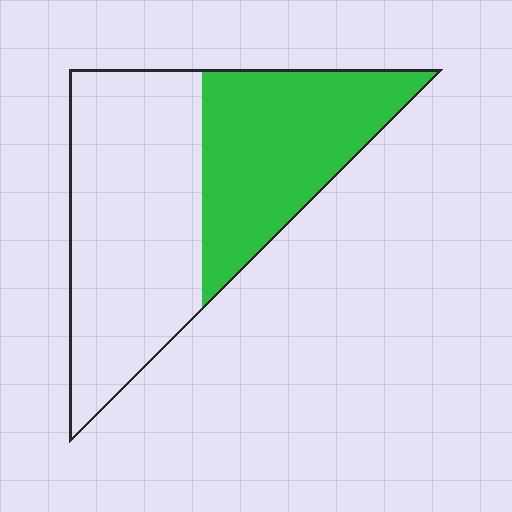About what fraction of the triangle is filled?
About two fifths (2/5).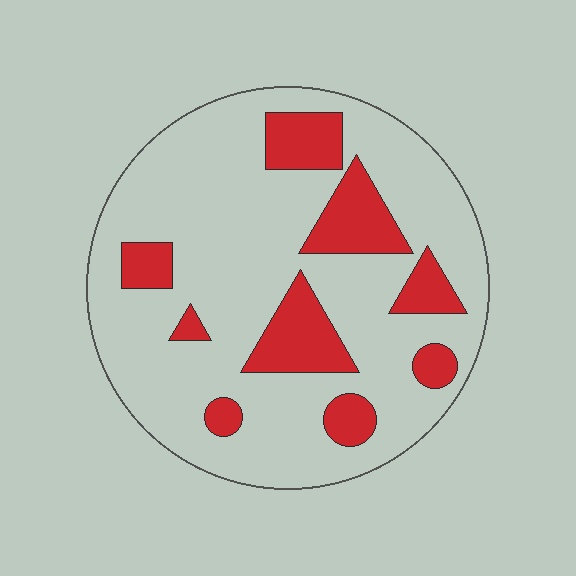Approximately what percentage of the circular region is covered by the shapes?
Approximately 20%.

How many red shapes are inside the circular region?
9.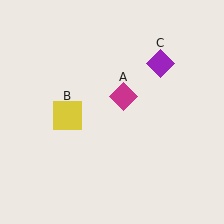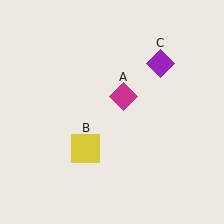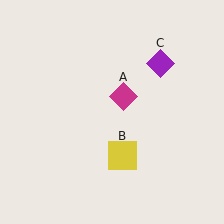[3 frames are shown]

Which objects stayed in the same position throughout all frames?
Magenta diamond (object A) and purple diamond (object C) remained stationary.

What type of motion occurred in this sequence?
The yellow square (object B) rotated counterclockwise around the center of the scene.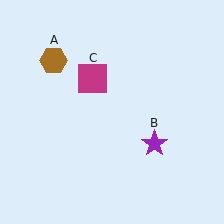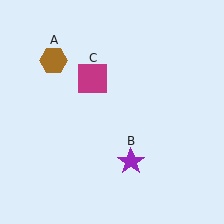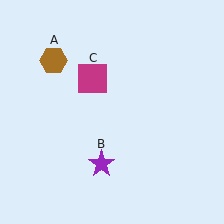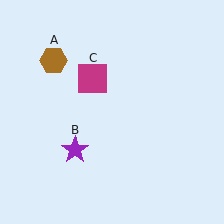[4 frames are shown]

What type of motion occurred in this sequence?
The purple star (object B) rotated clockwise around the center of the scene.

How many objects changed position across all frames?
1 object changed position: purple star (object B).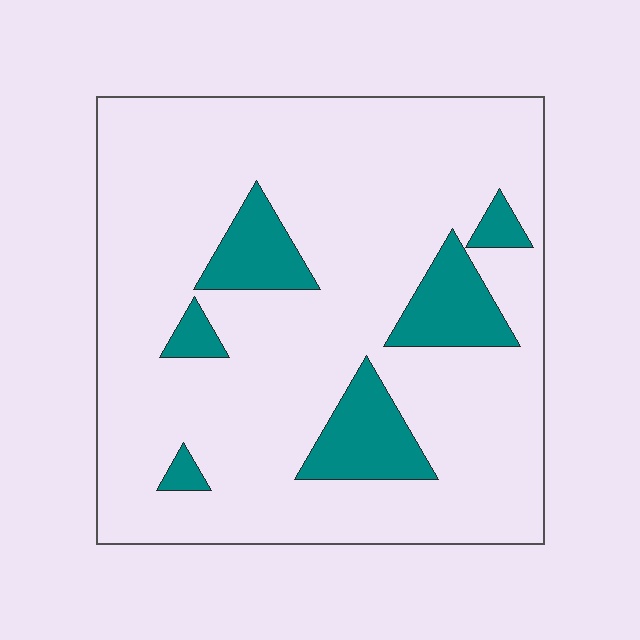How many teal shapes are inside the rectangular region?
6.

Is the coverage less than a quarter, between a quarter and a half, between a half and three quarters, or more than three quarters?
Less than a quarter.